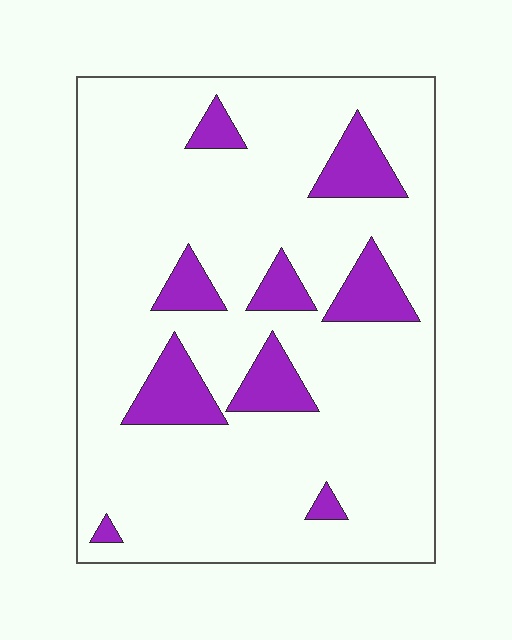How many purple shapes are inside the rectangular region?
9.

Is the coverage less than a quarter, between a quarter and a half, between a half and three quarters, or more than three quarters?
Less than a quarter.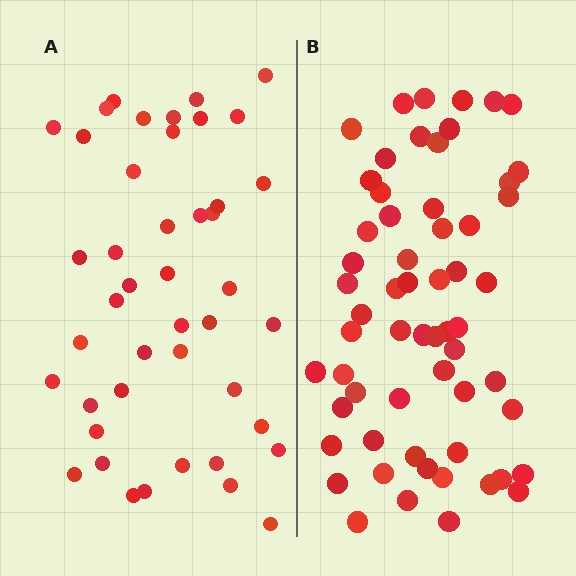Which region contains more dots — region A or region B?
Region B (the right region) has more dots.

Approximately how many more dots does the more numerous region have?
Region B has approximately 15 more dots than region A.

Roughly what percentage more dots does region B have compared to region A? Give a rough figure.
About 35% more.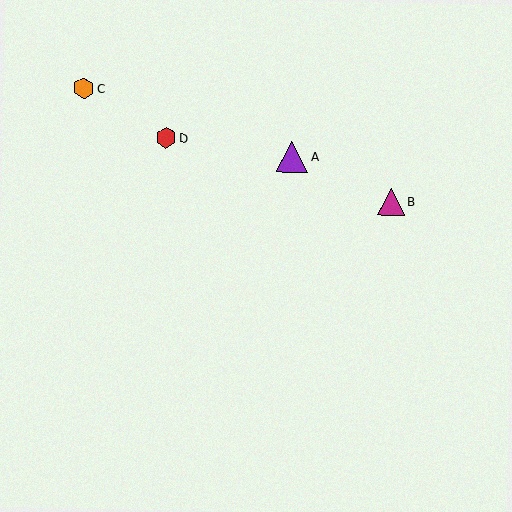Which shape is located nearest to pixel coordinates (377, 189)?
The magenta triangle (labeled B) at (391, 202) is nearest to that location.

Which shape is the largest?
The purple triangle (labeled A) is the largest.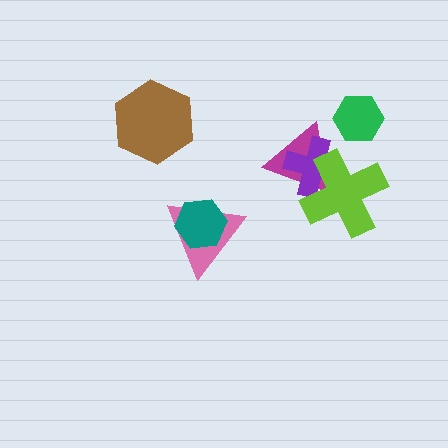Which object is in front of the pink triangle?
The teal hexagon is in front of the pink triangle.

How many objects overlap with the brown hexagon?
0 objects overlap with the brown hexagon.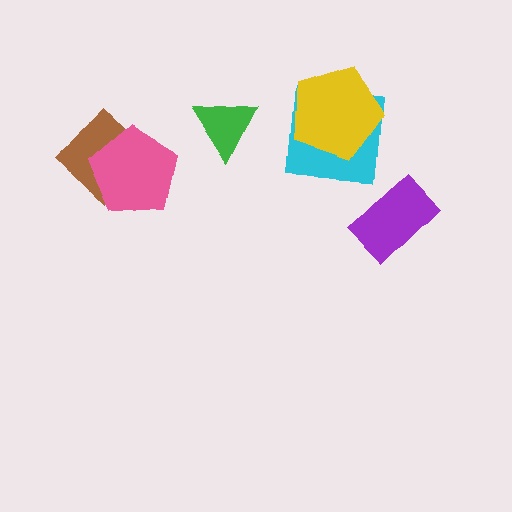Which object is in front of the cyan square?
The yellow pentagon is in front of the cyan square.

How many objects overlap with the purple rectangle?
0 objects overlap with the purple rectangle.